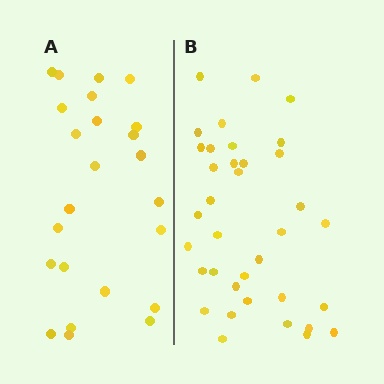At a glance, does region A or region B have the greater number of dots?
Region B (the right region) has more dots.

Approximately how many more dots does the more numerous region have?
Region B has roughly 12 or so more dots than region A.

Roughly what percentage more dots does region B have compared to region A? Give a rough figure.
About 50% more.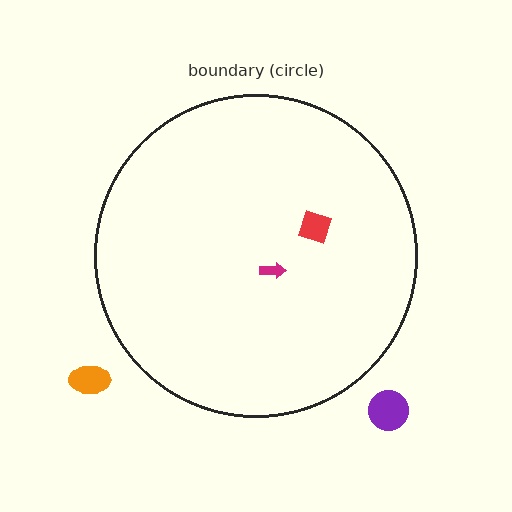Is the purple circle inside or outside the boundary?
Outside.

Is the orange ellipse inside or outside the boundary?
Outside.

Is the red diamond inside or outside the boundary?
Inside.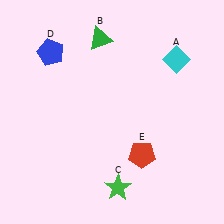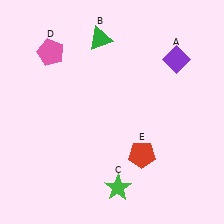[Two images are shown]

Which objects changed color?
A changed from cyan to purple. D changed from blue to pink.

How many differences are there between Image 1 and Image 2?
There are 2 differences between the two images.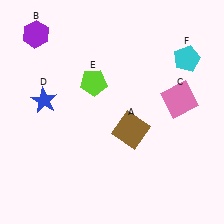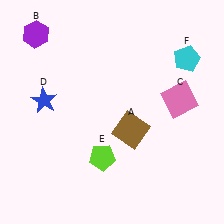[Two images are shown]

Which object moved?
The lime pentagon (E) moved down.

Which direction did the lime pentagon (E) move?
The lime pentagon (E) moved down.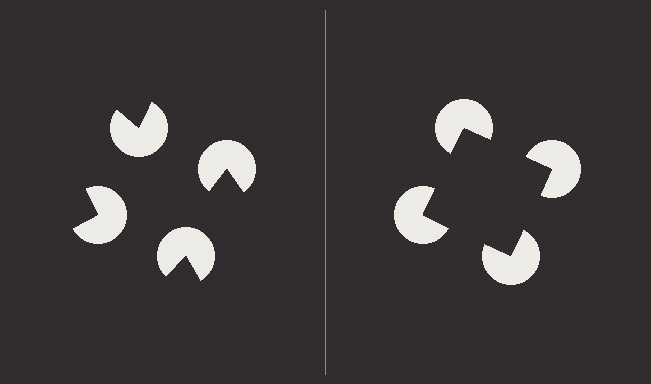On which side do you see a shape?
An illusory square appears on the right side. On the left side the wedge cuts are rotated, so no coherent shape forms.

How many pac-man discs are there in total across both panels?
8 — 4 on each side.